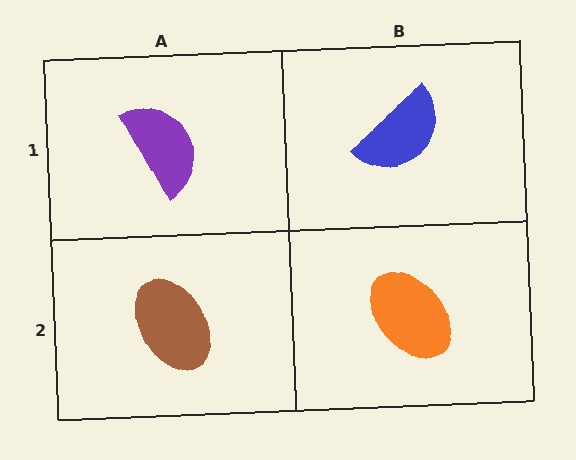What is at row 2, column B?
An orange ellipse.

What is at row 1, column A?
A purple semicircle.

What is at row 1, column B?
A blue semicircle.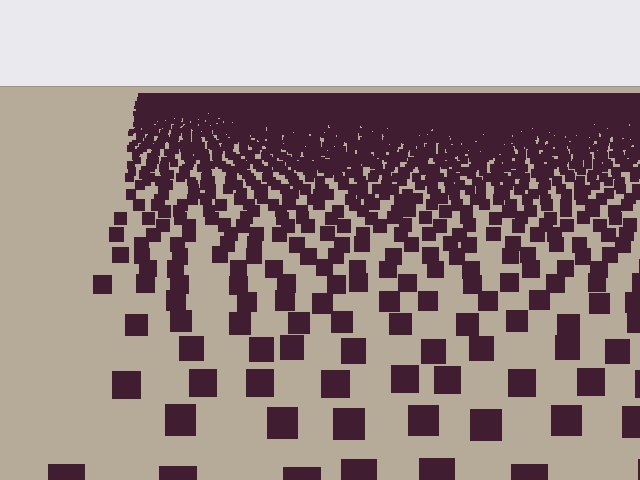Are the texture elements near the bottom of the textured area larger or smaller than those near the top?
Larger. Near the bottom, elements are closer to the viewer and appear at a bigger on-screen size.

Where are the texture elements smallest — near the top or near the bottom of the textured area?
Near the top.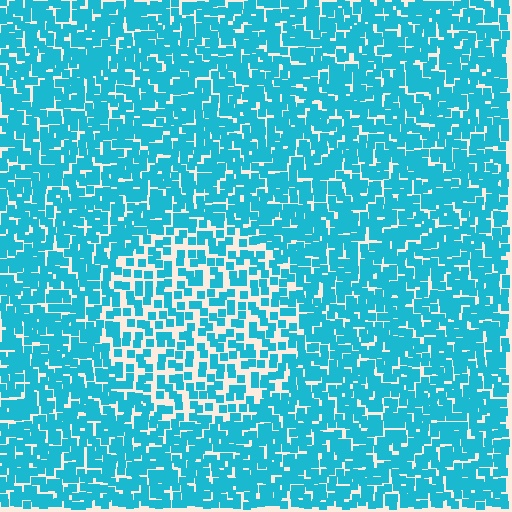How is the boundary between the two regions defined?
The boundary is defined by a change in element density (approximately 1.7x ratio). All elements are the same color, size, and shape.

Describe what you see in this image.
The image contains small cyan elements arranged at two different densities. A circle-shaped region is visible where the elements are less densely packed than the surrounding area.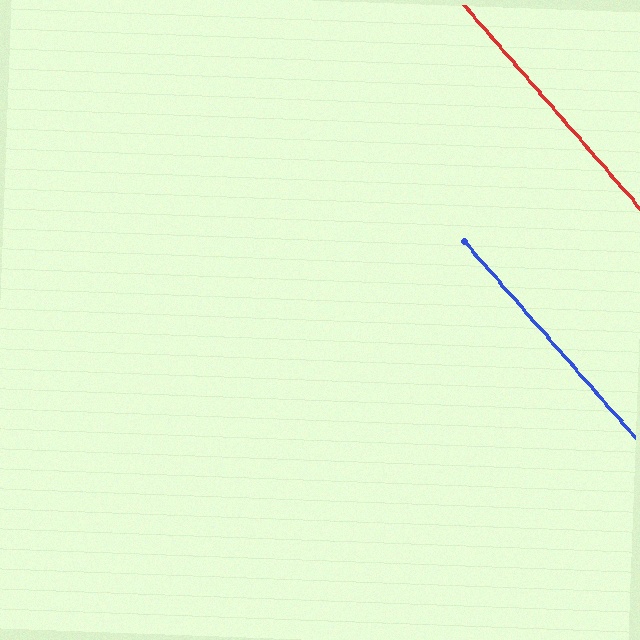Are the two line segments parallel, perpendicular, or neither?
Parallel — their directions differ by only 0.3°.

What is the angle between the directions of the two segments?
Approximately 0 degrees.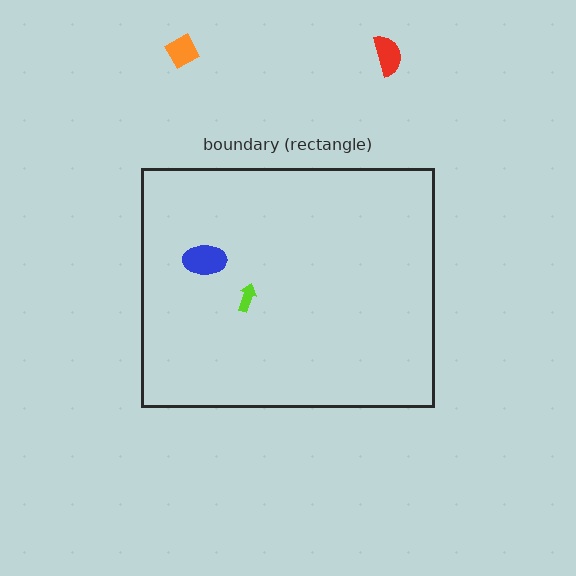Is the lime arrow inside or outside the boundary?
Inside.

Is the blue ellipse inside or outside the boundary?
Inside.